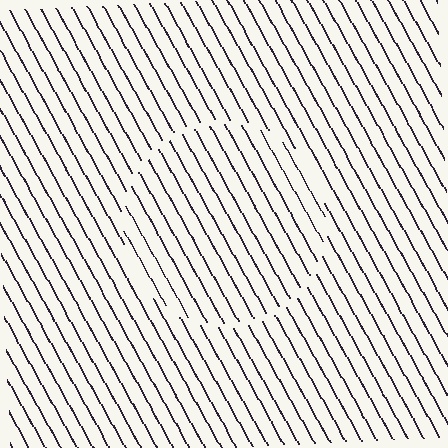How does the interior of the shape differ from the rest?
The interior of the shape contains the same grating, shifted by half a period — the contour is defined by the phase discontinuity where line-ends from the inner and outer gratings abut.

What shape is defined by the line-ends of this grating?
An illusory circle. The interior of the shape contains the same grating, shifted by half a period — the contour is defined by the phase discontinuity where line-ends from the inner and outer gratings abut.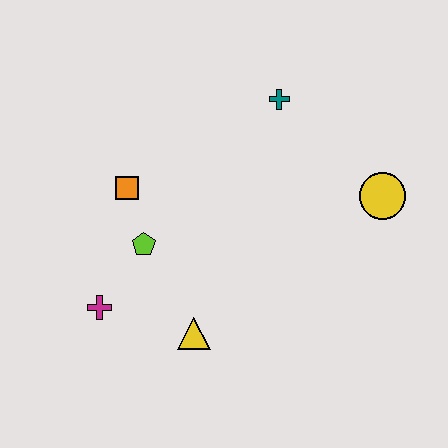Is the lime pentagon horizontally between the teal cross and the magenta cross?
Yes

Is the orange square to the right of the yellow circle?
No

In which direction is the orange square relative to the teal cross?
The orange square is to the left of the teal cross.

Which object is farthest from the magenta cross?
The yellow circle is farthest from the magenta cross.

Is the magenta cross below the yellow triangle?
No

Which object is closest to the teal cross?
The yellow circle is closest to the teal cross.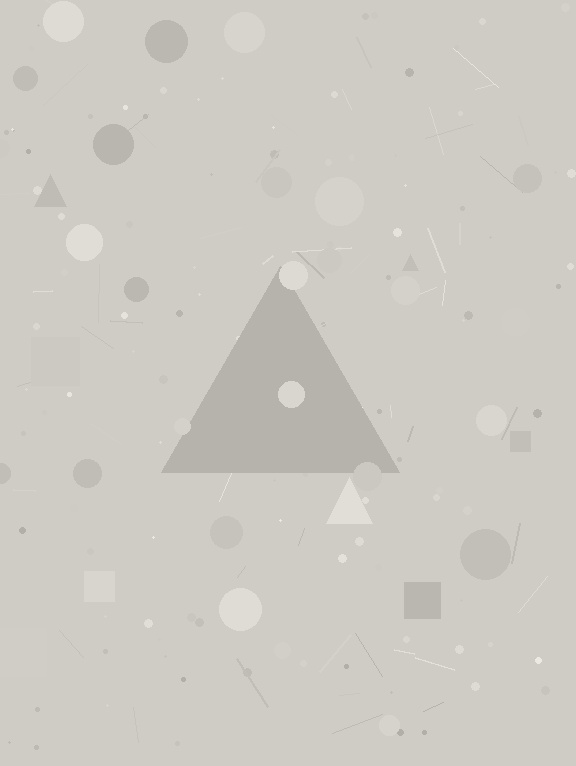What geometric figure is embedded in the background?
A triangle is embedded in the background.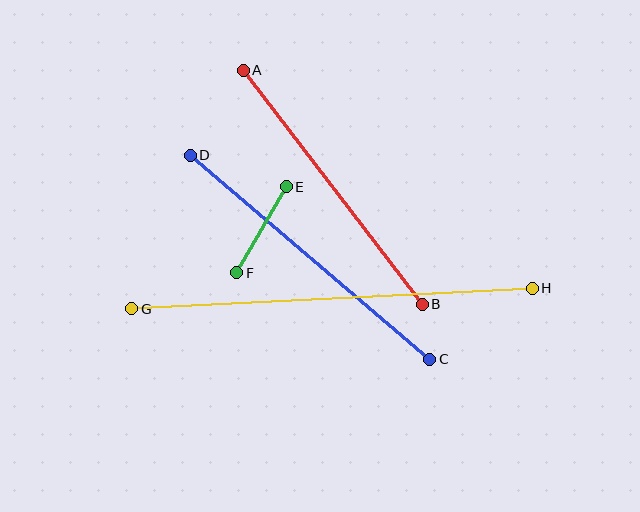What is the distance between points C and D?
The distance is approximately 314 pixels.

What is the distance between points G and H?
The distance is approximately 401 pixels.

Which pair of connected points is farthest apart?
Points G and H are farthest apart.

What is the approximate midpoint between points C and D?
The midpoint is at approximately (310, 257) pixels.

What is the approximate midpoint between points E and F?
The midpoint is at approximately (262, 230) pixels.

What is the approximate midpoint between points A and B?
The midpoint is at approximately (333, 187) pixels.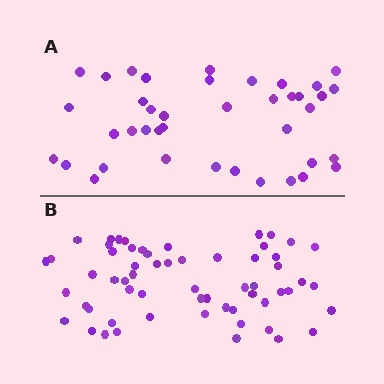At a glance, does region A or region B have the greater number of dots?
Region B (the bottom region) has more dots.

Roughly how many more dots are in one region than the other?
Region B has approximately 20 more dots than region A.